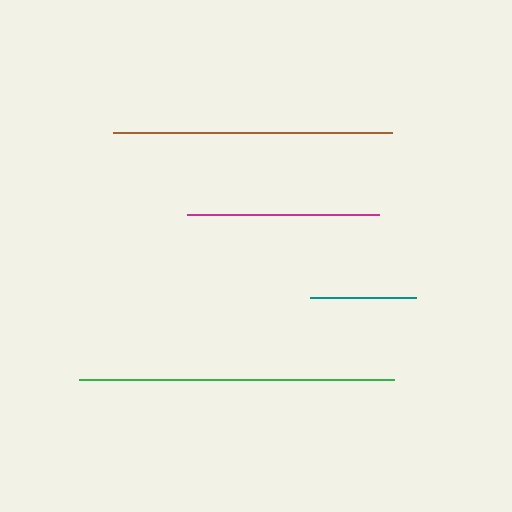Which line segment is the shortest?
The teal line is the shortest at approximately 105 pixels.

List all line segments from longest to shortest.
From longest to shortest: green, brown, magenta, teal.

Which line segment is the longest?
The green line is the longest at approximately 315 pixels.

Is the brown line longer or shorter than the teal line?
The brown line is longer than the teal line.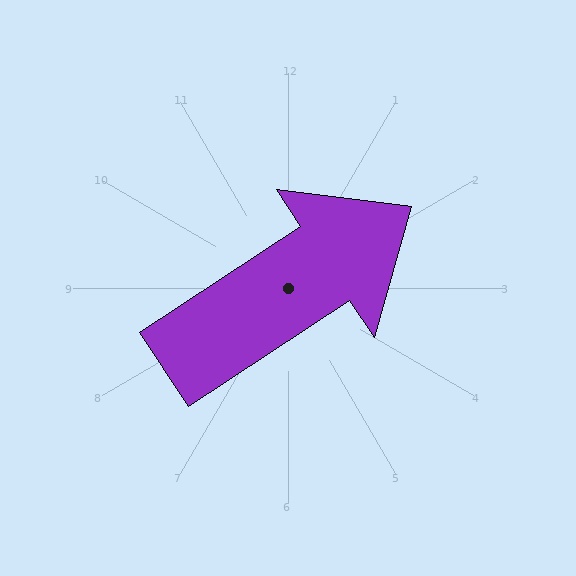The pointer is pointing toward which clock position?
Roughly 2 o'clock.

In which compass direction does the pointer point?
Northeast.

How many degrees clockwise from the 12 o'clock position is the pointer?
Approximately 57 degrees.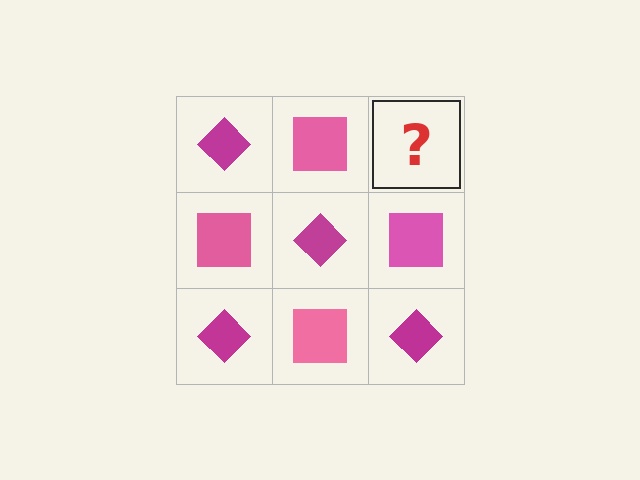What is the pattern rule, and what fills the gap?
The rule is that it alternates magenta diamond and pink square in a checkerboard pattern. The gap should be filled with a magenta diamond.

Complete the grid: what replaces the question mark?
The question mark should be replaced with a magenta diamond.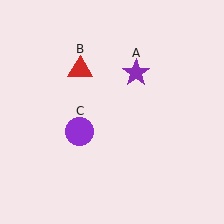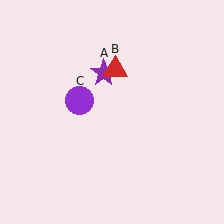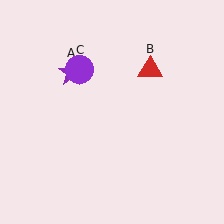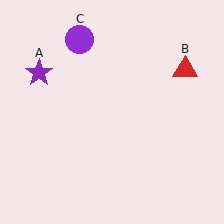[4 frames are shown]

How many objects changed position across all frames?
3 objects changed position: purple star (object A), red triangle (object B), purple circle (object C).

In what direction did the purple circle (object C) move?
The purple circle (object C) moved up.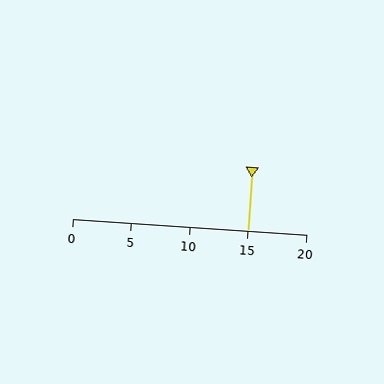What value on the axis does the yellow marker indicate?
The marker indicates approximately 15.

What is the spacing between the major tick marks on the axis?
The major ticks are spaced 5 apart.